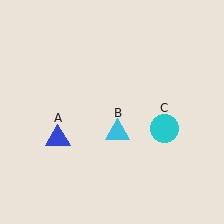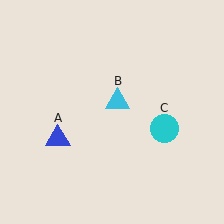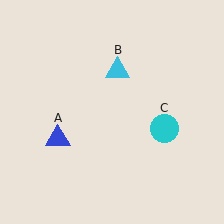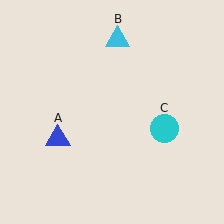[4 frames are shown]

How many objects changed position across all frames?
1 object changed position: cyan triangle (object B).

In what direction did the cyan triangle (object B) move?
The cyan triangle (object B) moved up.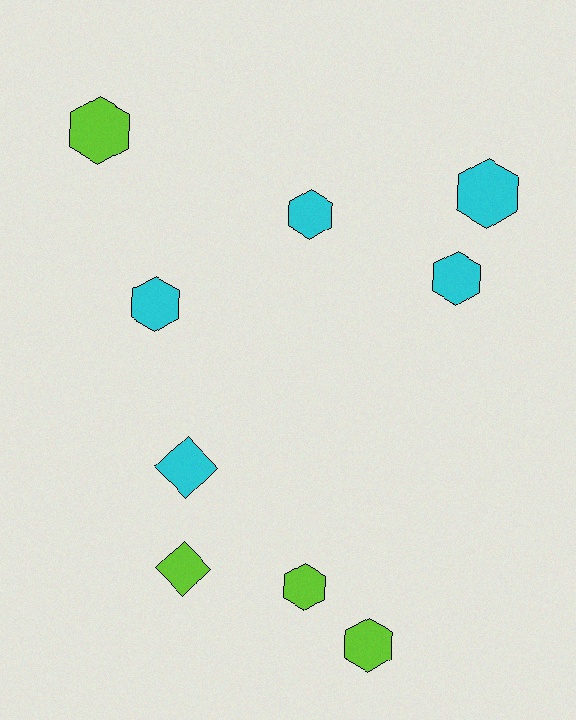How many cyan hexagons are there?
There are 4 cyan hexagons.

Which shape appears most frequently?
Hexagon, with 7 objects.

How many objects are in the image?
There are 9 objects.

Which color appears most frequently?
Cyan, with 5 objects.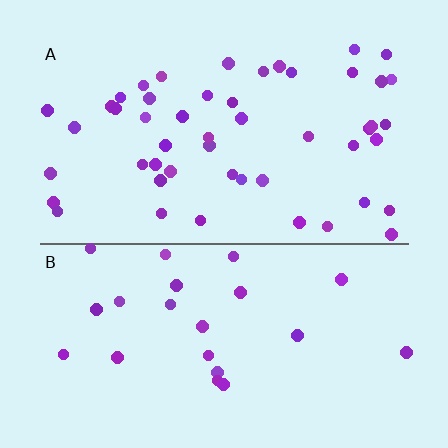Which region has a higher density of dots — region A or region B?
A (the top).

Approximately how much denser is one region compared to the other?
Approximately 2.0× — region A over region B.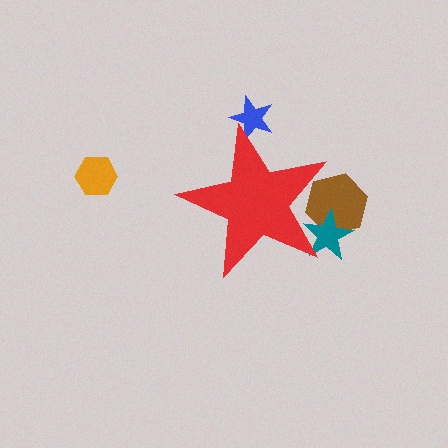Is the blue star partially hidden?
Yes, the blue star is partially hidden behind the red star.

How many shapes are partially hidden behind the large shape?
3 shapes are partially hidden.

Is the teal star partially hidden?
Yes, the teal star is partially hidden behind the red star.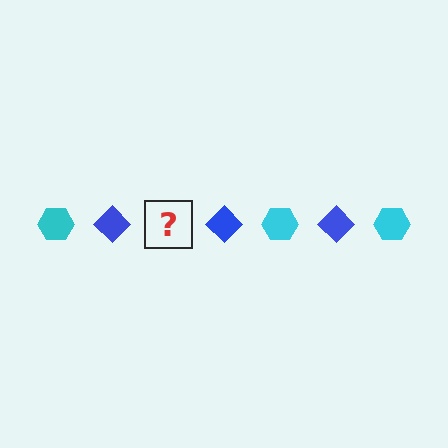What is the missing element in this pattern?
The missing element is a cyan hexagon.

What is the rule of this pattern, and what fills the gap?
The rule is that the pattern alternates between cyan hexagon and blue diamond. The gap should be filled with a cyan hexagon.